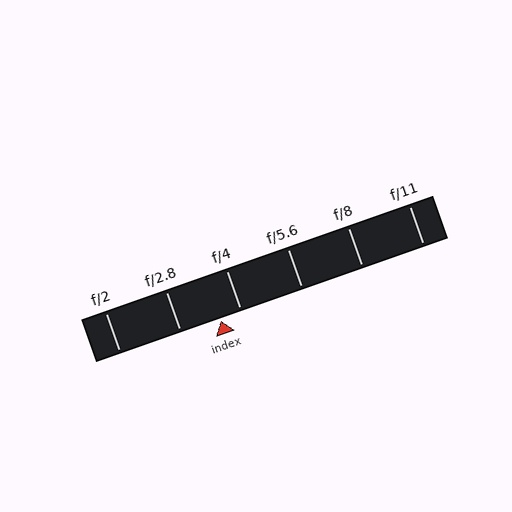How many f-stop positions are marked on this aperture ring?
There are 6 f-stop positions marked.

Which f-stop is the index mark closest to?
The index mark is closest to f/4.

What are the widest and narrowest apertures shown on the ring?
The widest aperture shown is f/2 and the narrowest is f/11.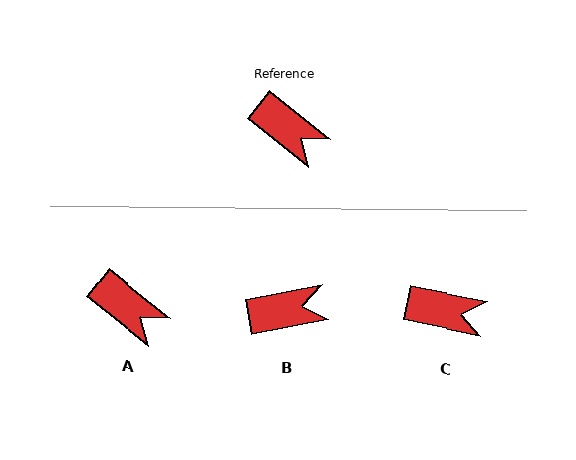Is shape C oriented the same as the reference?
No, it is off by about 27 degrees.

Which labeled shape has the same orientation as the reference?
A.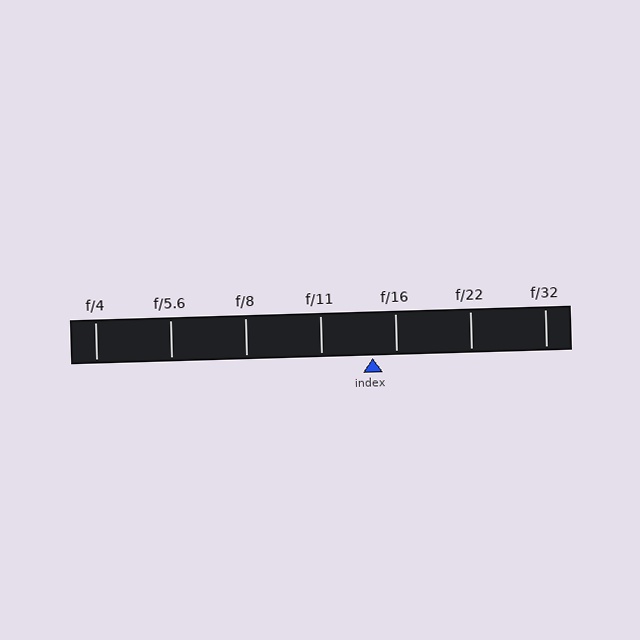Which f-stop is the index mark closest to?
The index mark is closest to f/16.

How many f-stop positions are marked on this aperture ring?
There are 7 f-stop positions marked.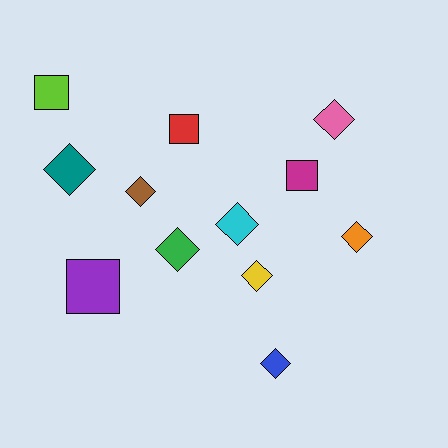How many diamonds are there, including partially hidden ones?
There are 8 diamonds.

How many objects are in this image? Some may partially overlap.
There are 12 objects.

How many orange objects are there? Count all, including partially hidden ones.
There is 1 orange object.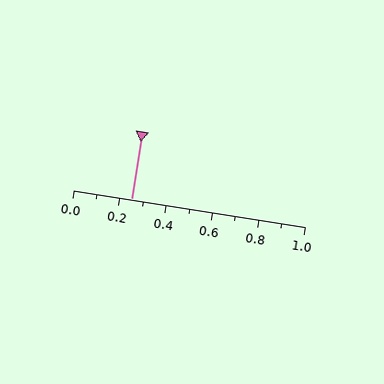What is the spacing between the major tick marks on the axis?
The major ticks are spaced 0.2 apart.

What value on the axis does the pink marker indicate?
The marker indicates approximately 0.25.